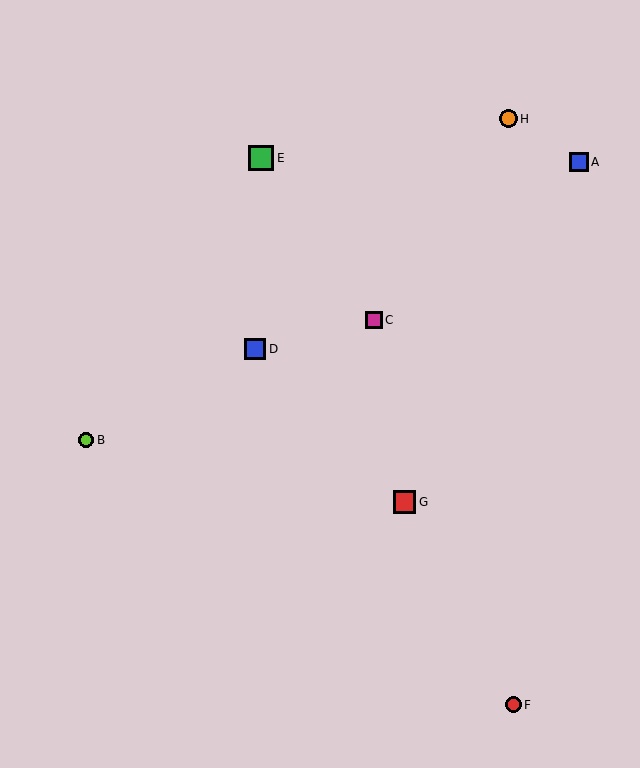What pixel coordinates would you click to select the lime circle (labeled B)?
Click at (86, 440) to select the lime circle B.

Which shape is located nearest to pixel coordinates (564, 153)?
The blue square (labeled A) at (579, 162) is nearest to that location.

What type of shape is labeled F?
Shape F is a red circle.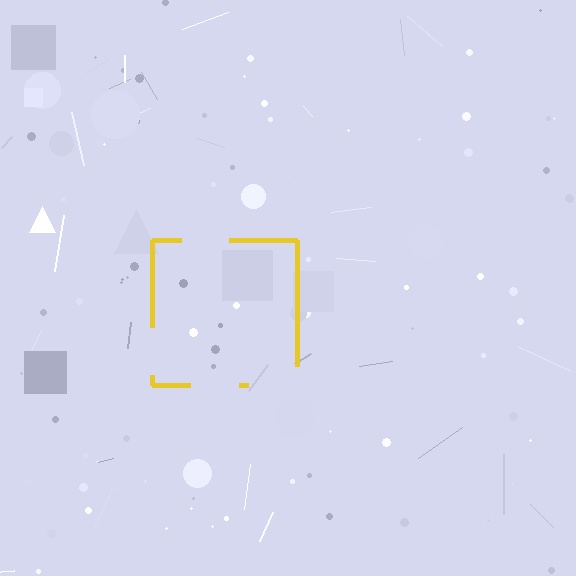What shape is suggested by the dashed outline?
The dashed outline suggests a square.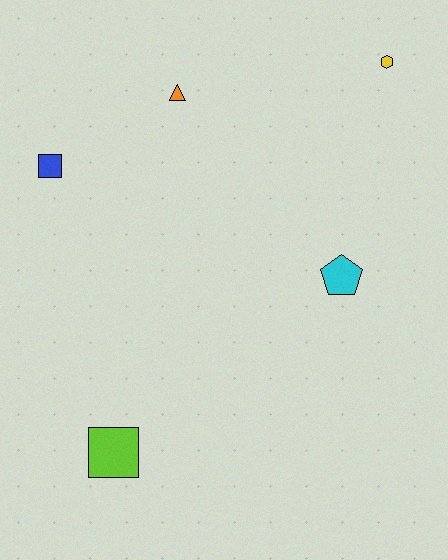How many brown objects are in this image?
There are no brown objects.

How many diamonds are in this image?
There are no diamonds.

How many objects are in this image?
There are 5 objects.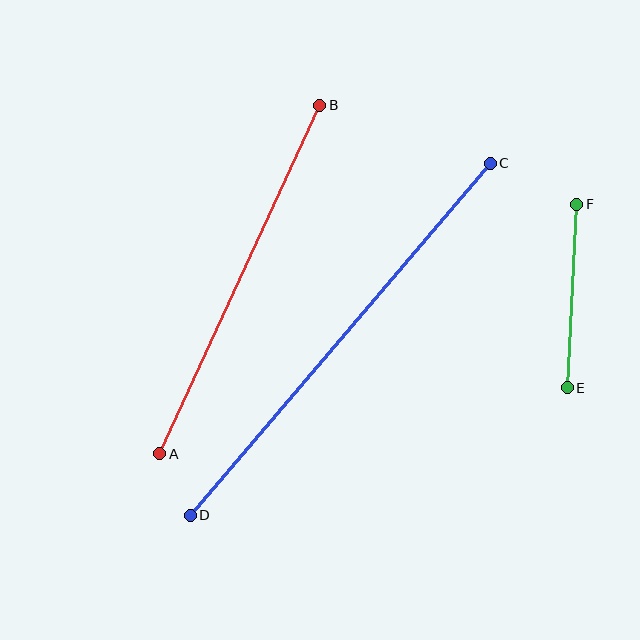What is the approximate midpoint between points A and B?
The midpoint is at approximately (240, 280) pixels.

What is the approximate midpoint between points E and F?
The midpoint is at approximately (572, 296) pixels.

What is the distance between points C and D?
The distance is approximately 462 pixels.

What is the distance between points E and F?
The distance is approximately 184 pixels.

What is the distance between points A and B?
The distance is approximately 383 pixels.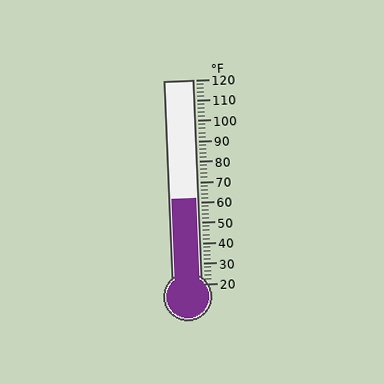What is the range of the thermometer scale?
The thermometer scale ranges from 20°F to 120°F.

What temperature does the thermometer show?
The thermometer shows approximately 62°F.